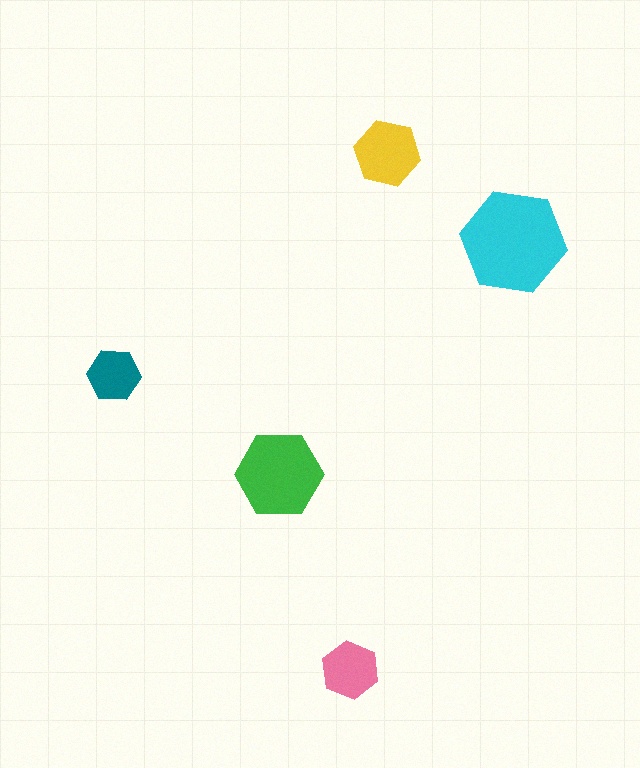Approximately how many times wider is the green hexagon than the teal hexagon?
About 1.5 times wider.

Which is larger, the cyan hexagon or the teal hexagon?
The cyan one.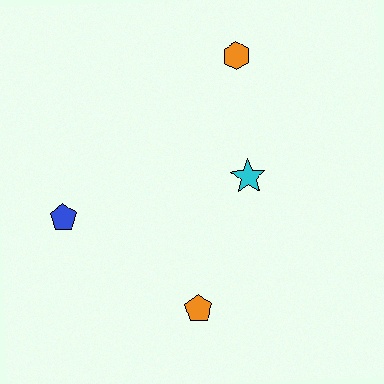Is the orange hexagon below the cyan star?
No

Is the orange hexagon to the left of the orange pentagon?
No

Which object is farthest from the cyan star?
The blue pentagon is farthest from the cyan star.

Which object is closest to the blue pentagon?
The orange pentagon is closest to the blue pentagon.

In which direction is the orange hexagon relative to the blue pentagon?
The orange hexagon is to the right of the blue pentagon.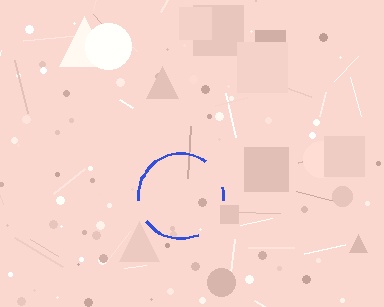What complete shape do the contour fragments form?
The contour fragments form a circle.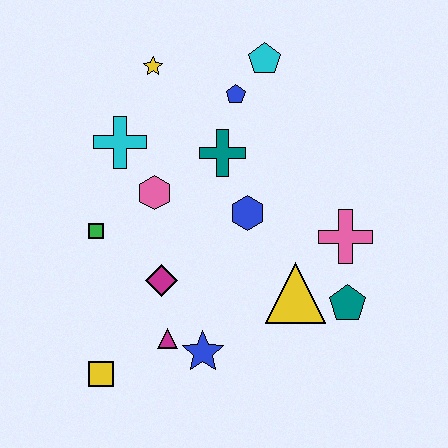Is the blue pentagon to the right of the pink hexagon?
Yes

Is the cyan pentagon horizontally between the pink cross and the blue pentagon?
Yes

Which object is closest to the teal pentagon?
The yellow triangle is closest to the teal pentagon.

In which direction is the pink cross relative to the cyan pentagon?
The pink cross is below the cyan pentagon.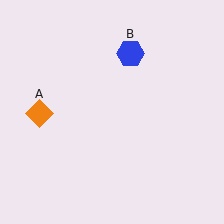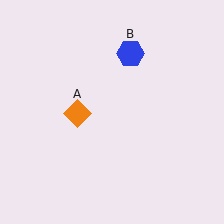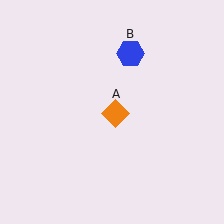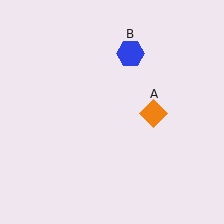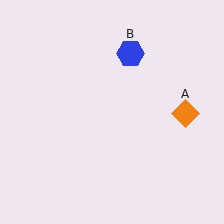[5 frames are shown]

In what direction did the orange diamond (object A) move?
The orange diamond (object A) moved right.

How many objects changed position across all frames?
1 object changed position: orange diamond (object A).